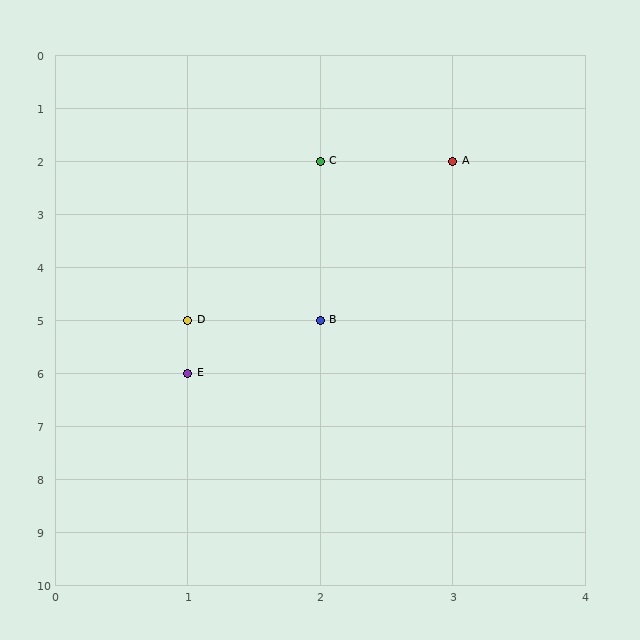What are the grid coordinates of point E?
Point E is at grid coordinates (1, 6).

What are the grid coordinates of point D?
Point D is at grid coordinates (1, 5).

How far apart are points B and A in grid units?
Points B and A are 1 column and 3 rows apart (about 3.2 grid units diagonally).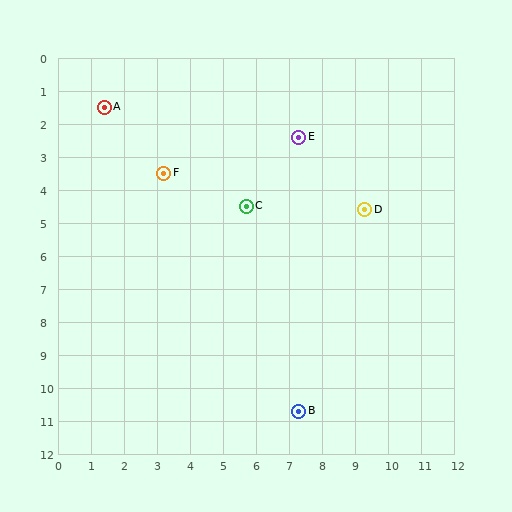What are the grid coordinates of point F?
Point F is at approximately (3.2, 3.5).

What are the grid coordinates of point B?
Point B is at approximately (7.3, 10.7).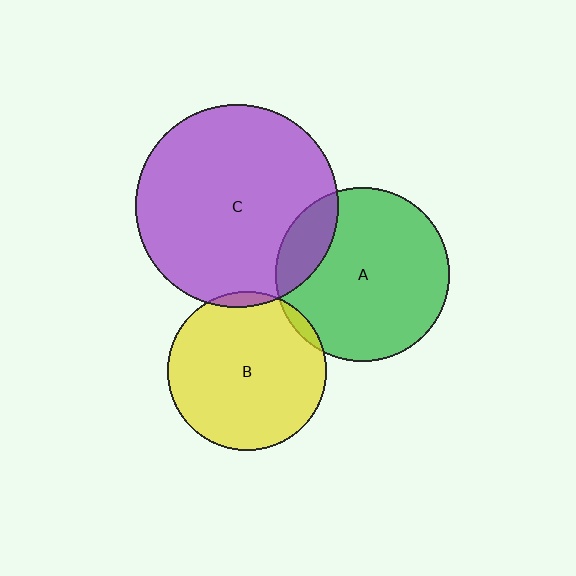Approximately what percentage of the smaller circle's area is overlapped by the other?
Approximately 15%.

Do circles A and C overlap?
Yes.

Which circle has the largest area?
Circle C (purple).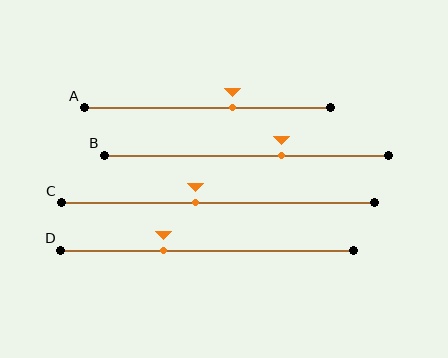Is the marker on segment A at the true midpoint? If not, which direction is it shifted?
No, the marker on segment A is shifted to the right by about 10% of the segment length.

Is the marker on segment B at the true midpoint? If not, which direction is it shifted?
No, the marker on segment B is shifted to the right by about 12% of the segment length.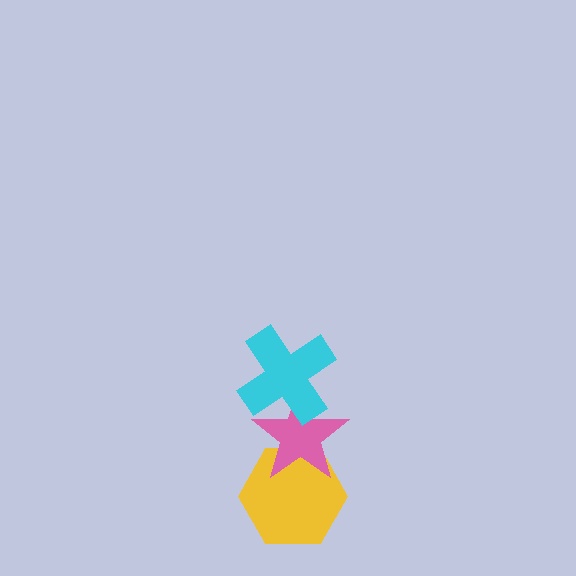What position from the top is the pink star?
The pink star is 2nd from the top.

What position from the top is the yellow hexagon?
The yellow hexagon is 3rd from the top.